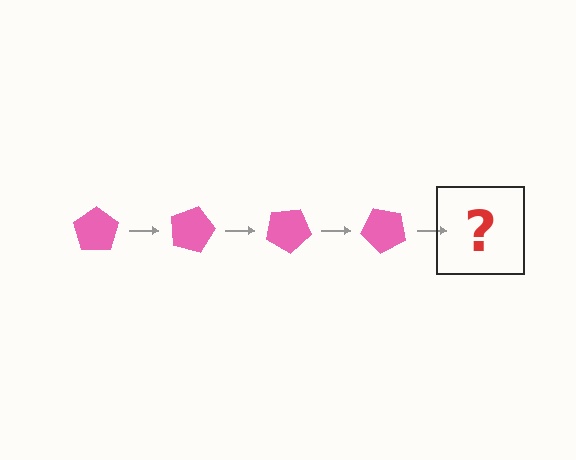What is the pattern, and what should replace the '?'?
The pattern is that the pentagon rotates 15 degrees each step. The '?' should be a pink pentagon rotated 60 degrees.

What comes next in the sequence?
The next element should be a pink pentagon rotated 60 degrees.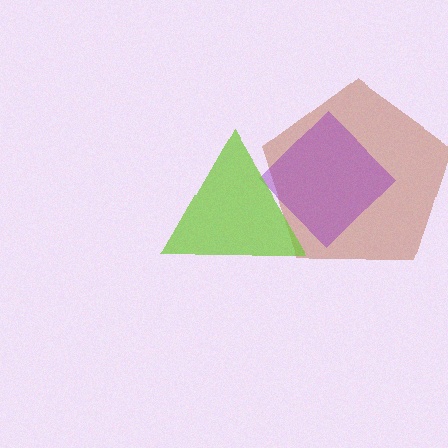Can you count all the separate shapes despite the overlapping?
Yes, there are 3 separate shapes.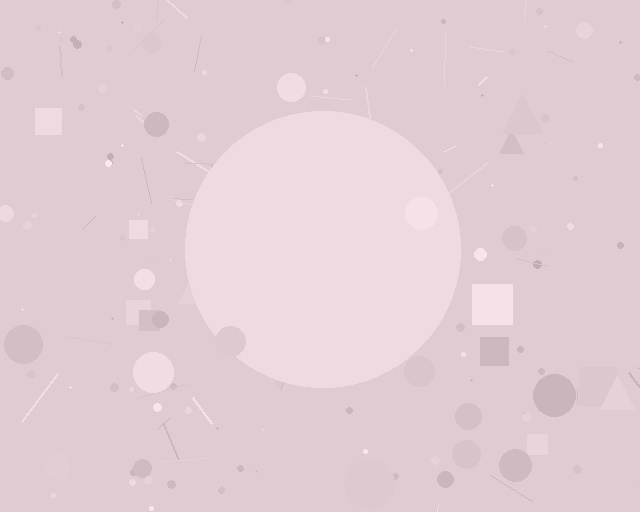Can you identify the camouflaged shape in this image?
The camouflaged shape is a circle.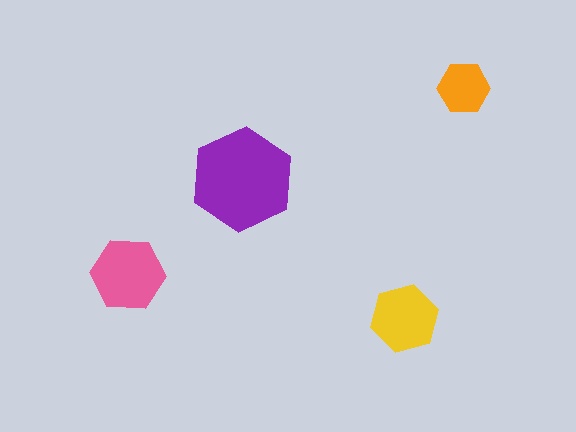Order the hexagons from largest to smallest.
the purple one, the pink one, the yellow one, the orange one.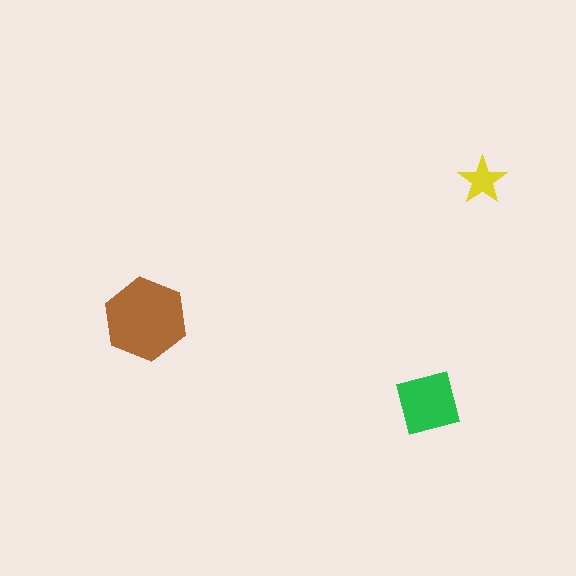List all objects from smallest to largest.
The yellow star, the green square, the brown hexagon.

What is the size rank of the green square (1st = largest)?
2nd.